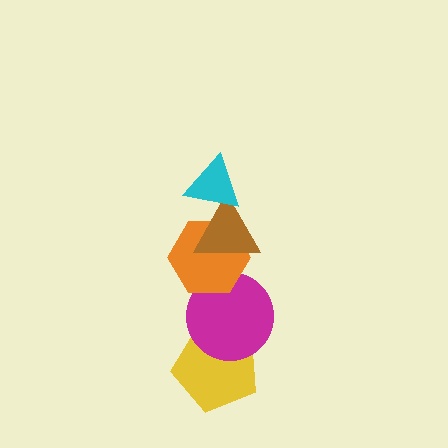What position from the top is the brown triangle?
The brown triangle is 2nd from the top.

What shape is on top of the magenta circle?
The orange hexagon is on top of the magenta circle.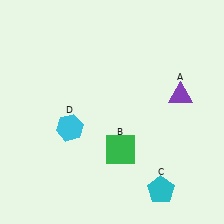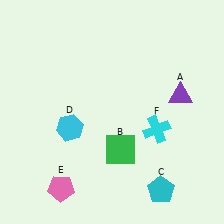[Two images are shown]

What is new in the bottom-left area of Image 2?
A pink pentagon (E) was added in the bottom-left area of Image 2.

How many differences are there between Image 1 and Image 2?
There are 2 differences between the two images.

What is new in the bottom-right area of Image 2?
A cyan cross (F) was added in the bottom-right area of Image 2.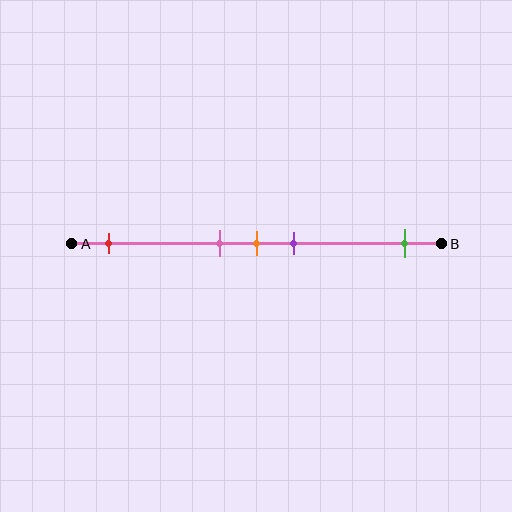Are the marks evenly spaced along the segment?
No, the marks are not evenly spaced.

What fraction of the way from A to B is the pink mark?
The pink mark is approximately 40% (0.4) of the way from A to B.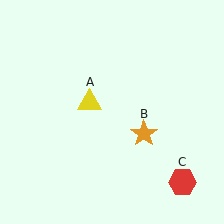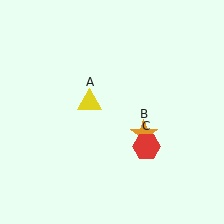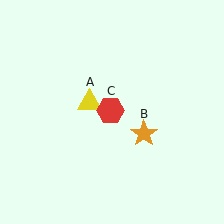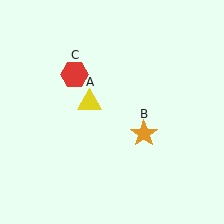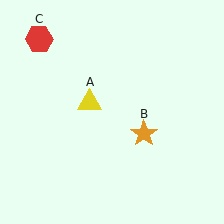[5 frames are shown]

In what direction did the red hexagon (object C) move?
The red hexagon (object C) moved up and to the left.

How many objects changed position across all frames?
1 object changed position: red hexagon (object C).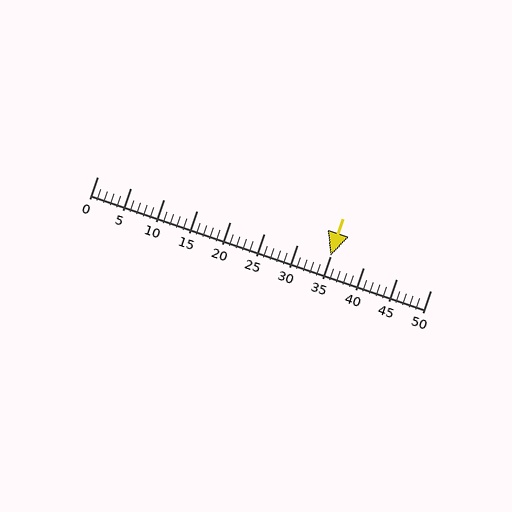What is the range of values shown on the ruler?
The ruler shows values from 0 to 50.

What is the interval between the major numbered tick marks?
The major tick marks are spaced 5 units apart.